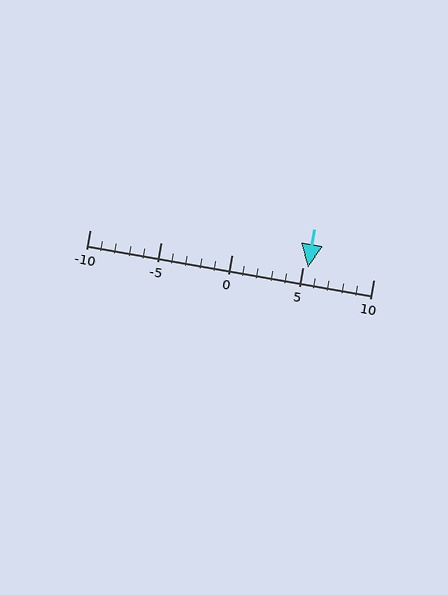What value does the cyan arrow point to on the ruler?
The cyan arrow points to approximately 5.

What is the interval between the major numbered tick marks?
The major tick marks are spaced 5 units apart.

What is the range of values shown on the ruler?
The ruler shows values from -10 to 10.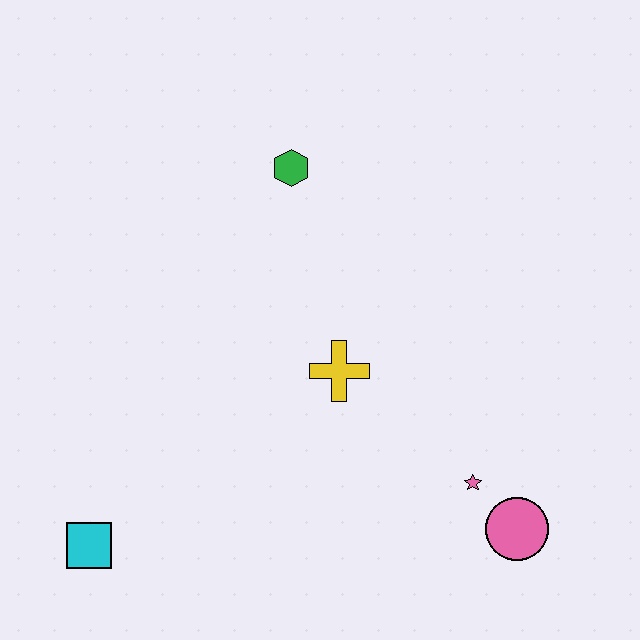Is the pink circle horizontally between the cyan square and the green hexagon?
No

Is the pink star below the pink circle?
No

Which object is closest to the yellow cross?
The pink star is closest to the yellow cross.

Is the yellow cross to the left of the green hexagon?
No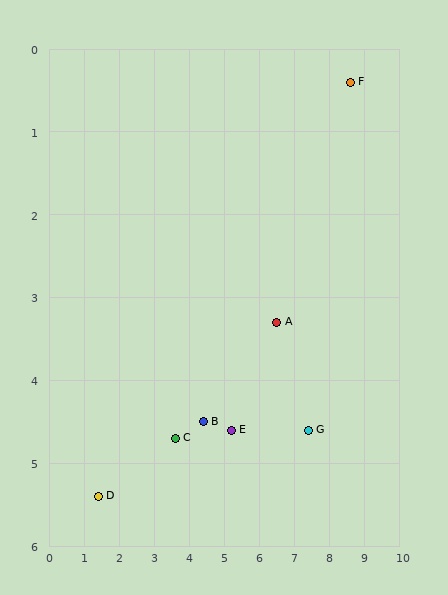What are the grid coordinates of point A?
Point A is at approximately (6.5, 3.3).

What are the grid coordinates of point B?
Point B is at approximately (4.4, 4.5).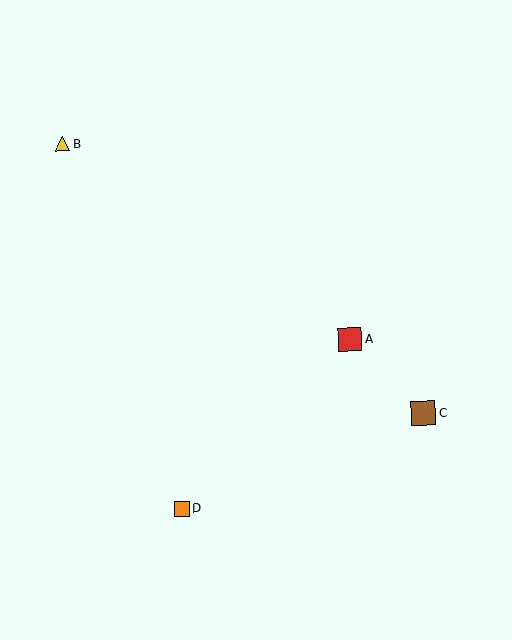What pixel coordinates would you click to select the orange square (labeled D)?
Click at (182, 509) to select the orange square D.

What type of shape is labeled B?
Shape B is a yellow triangle.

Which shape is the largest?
The brown square (labeled C) is the largest.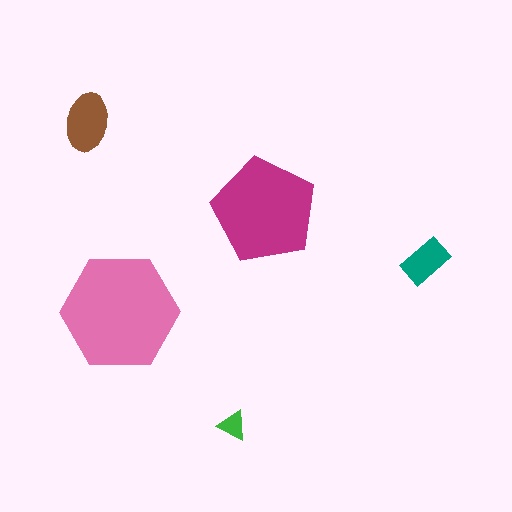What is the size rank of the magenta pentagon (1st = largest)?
2nd.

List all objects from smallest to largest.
The green triangle, the teal rectangle, the brown ellipse, the magenta pentagon, the pink hexagon.